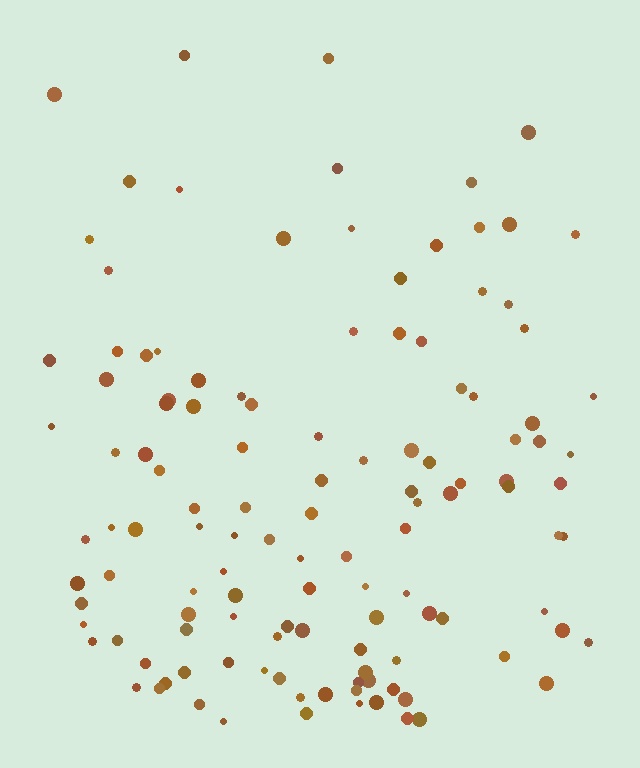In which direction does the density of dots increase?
From top to bottom, with the bottom side densest.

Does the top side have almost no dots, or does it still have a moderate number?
Still a moderate number, just noticeably fewer than the bottom.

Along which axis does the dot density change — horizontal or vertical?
Vertical.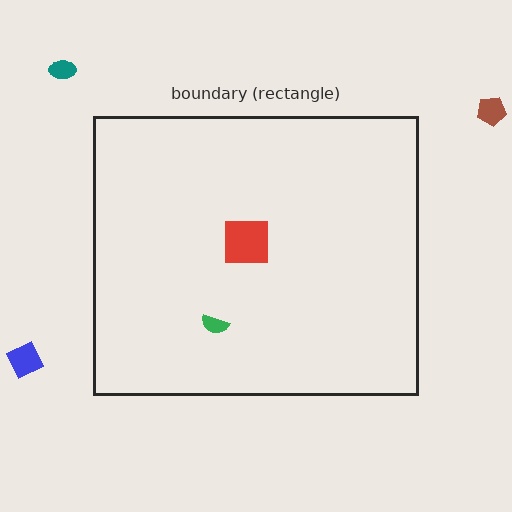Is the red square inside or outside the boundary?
Inside.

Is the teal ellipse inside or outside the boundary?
Outside.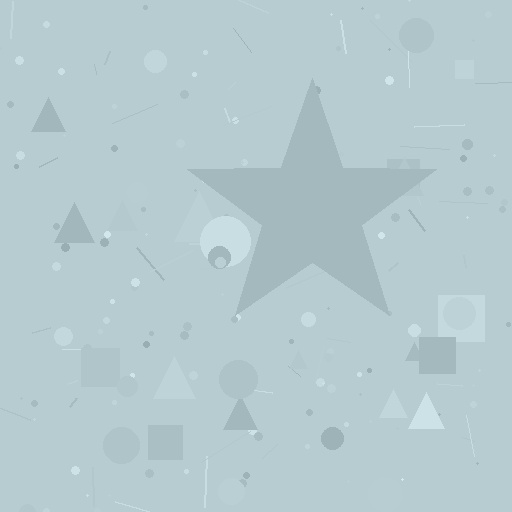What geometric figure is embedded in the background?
A star is embedded in the background.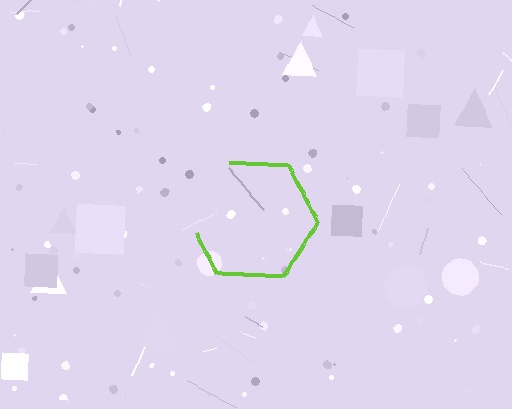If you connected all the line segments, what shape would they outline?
They would outline a hexagon.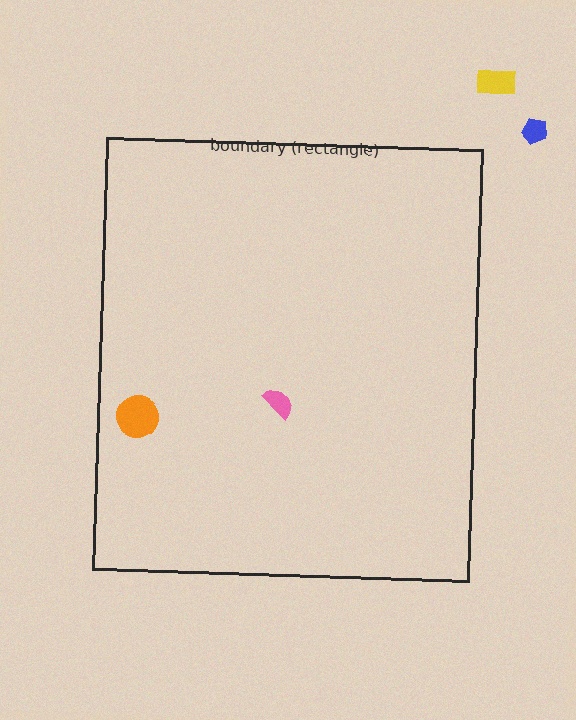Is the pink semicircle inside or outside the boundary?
Inside.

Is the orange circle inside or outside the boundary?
Inside.